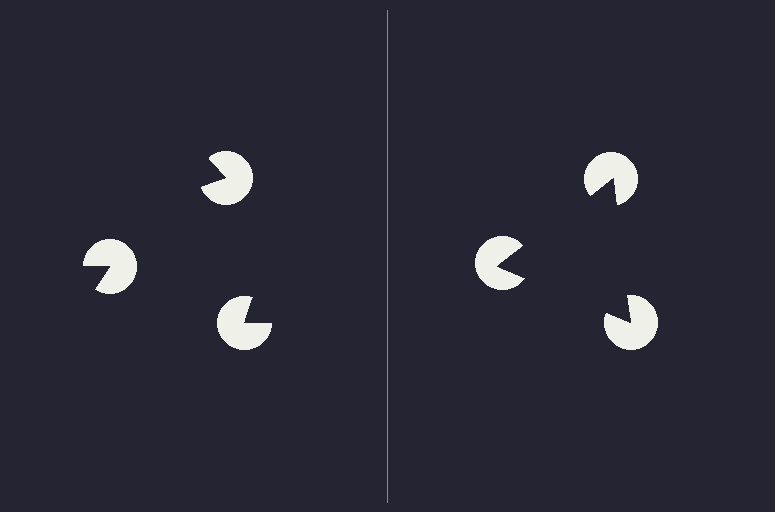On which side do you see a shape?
An illusory triangle appears on the right side. On the left side the wedge cuts are rotated, so no coherent shape forms.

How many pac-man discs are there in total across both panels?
6 — 3 on each side.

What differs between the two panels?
The pac-man discs are positioned identically on both sides; only the wedge orientations differ. On the right they align to a triangle; on the left they are misaligned.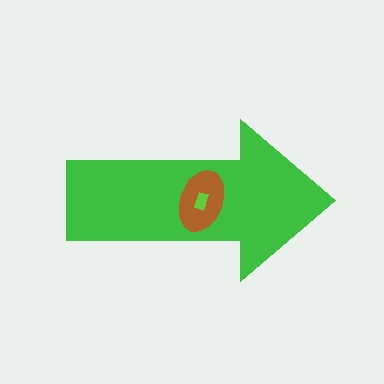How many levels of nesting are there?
3.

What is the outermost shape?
The green arrow.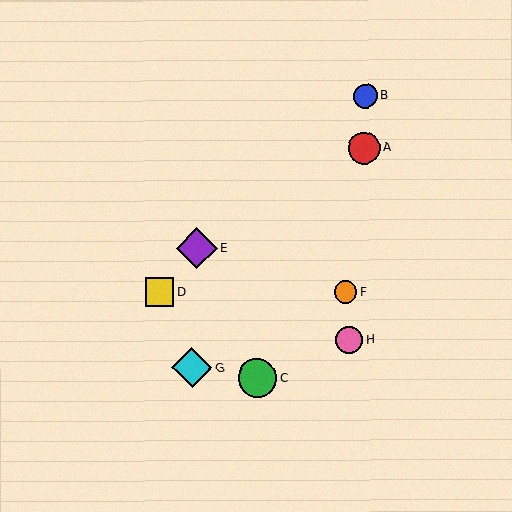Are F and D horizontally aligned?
Yes, both are at y≈292.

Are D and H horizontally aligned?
No, D is at y≈292 and H is at y≈340.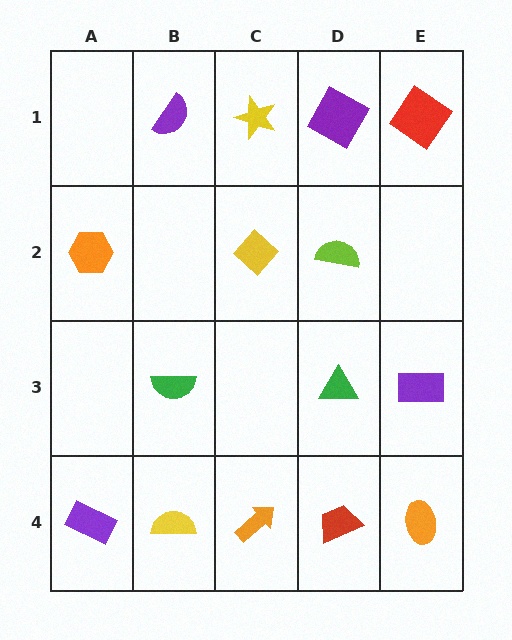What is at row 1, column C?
A yellow star.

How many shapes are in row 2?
3 shapes.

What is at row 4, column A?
A purple rectangle.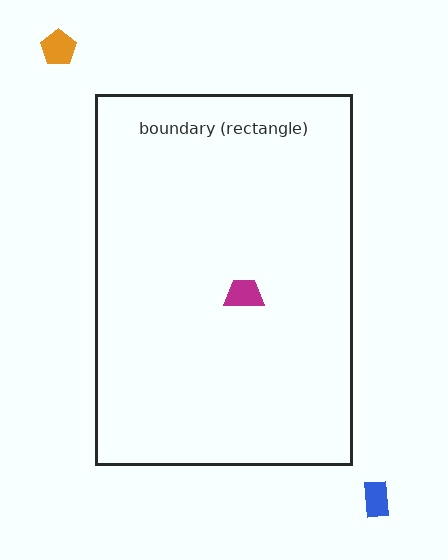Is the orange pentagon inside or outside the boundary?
Outside.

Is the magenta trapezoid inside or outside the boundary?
Inside.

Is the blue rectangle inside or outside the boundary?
Outside.